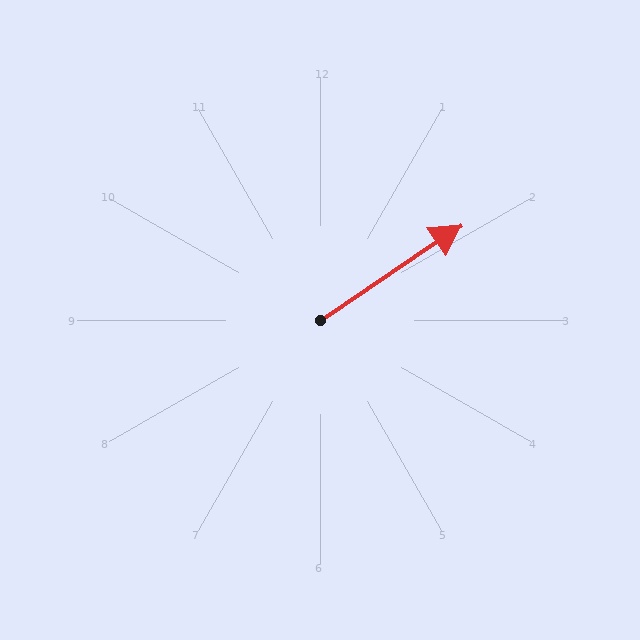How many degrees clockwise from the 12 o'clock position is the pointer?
Approximately 56 degrees.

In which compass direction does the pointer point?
Northeast.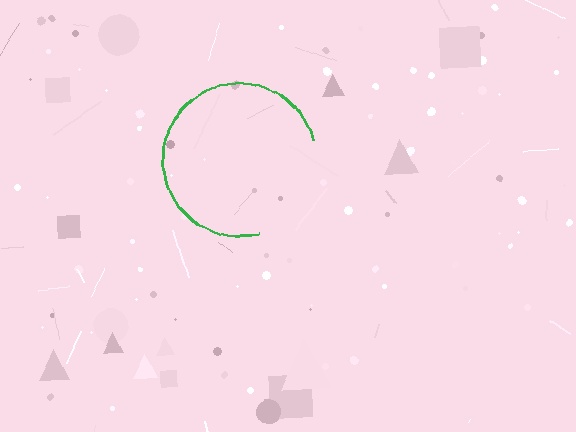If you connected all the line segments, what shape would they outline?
They would outline a circle.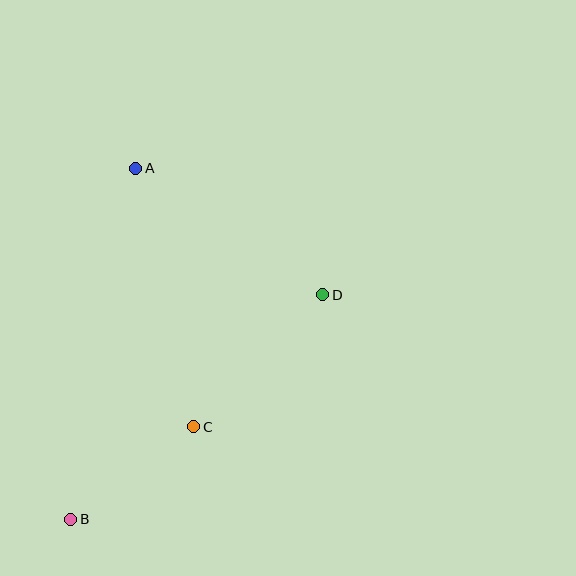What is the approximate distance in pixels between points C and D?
The distance between C and D is approximately 185 pixels.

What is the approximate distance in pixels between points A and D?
The distance between A and D is approximately 226 pixels.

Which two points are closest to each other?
Points B and C are closest to each other.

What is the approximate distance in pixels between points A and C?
The distance between A and C is approximately 265 pixels.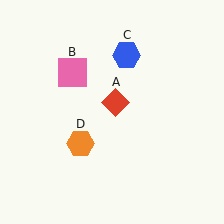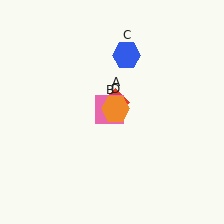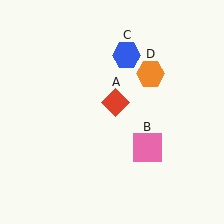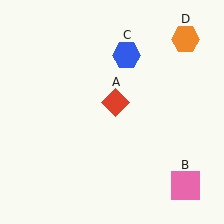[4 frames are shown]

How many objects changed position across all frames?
2 objects changed position: pink square (object B), orange hexagon (object D).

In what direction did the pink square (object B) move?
The pink square (object B) moved down and to the right.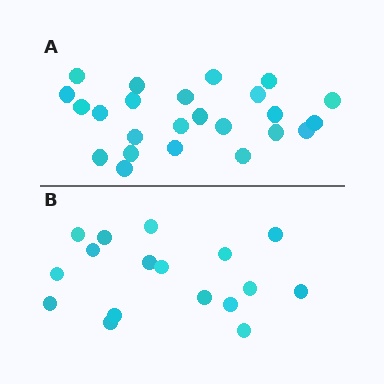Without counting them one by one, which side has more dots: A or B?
Region A (the top region) has more dots.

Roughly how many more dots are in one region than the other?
Region A has roughly 8 or so more dots than region B.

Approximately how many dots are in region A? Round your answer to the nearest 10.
About 20 dots. (The exact count is 24, which rounds to 20.)